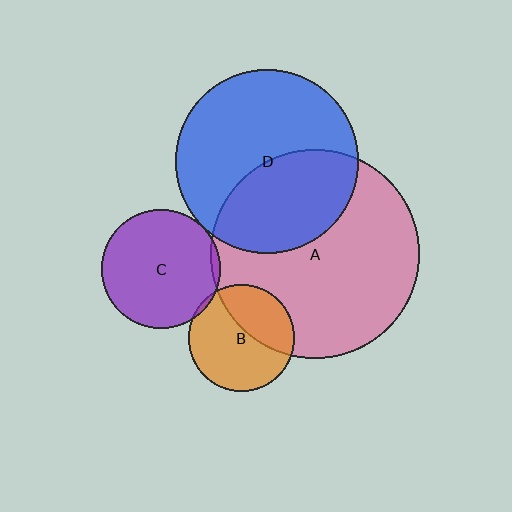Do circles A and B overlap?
Yes.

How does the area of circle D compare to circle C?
Approximately 2.4 times.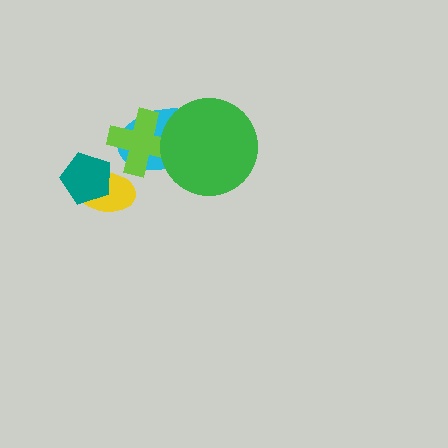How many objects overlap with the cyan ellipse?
2 objects overlap with the cyan ellipse.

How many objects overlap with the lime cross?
2 objects overlap with the lime cross.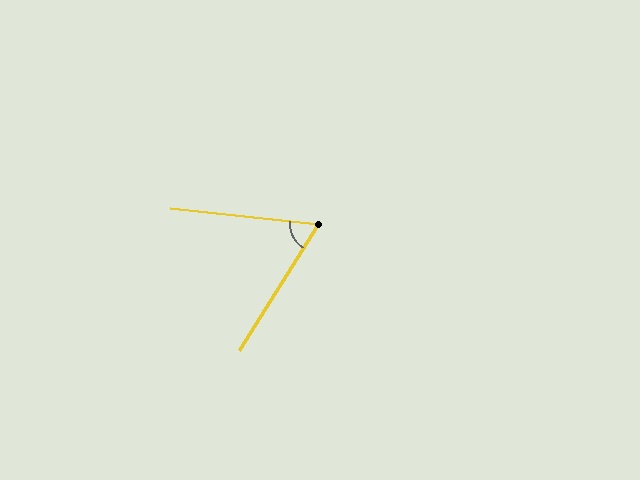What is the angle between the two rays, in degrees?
Approximately 64 degrees.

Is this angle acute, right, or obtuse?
It is acute.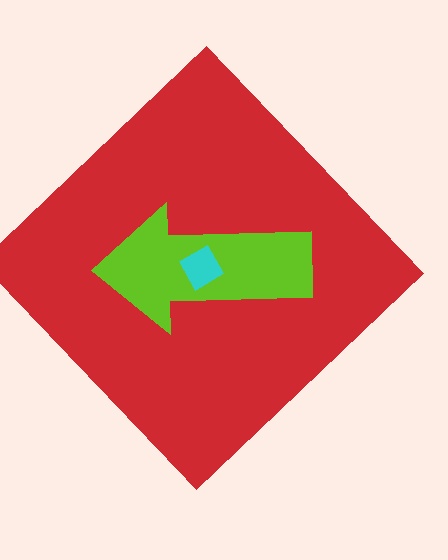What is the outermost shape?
The red diamond.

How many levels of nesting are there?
3.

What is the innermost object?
The cyan diamond.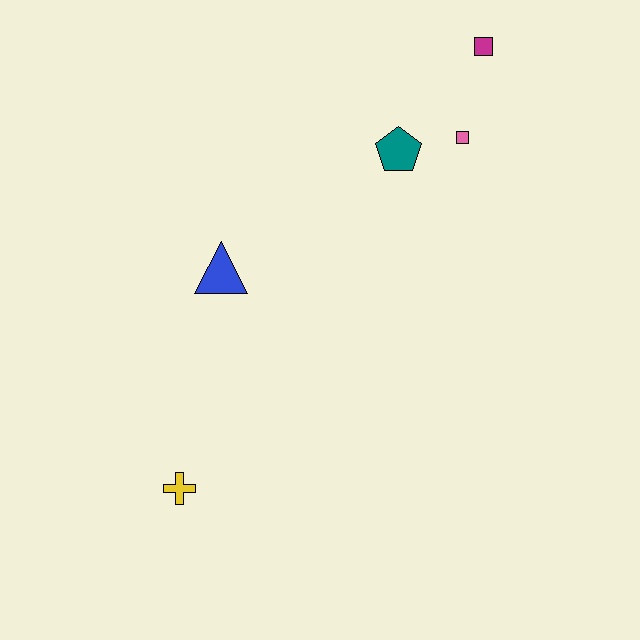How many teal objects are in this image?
There is 1 teal object.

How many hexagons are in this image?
There are no hexagons.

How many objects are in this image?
There are 5 objects.